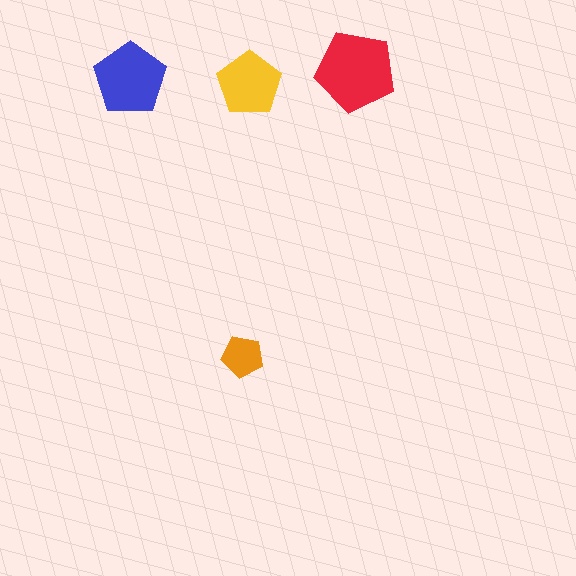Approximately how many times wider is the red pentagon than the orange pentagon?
About 2 times wider.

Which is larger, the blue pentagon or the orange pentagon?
The blue one.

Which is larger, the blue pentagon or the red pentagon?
The red one.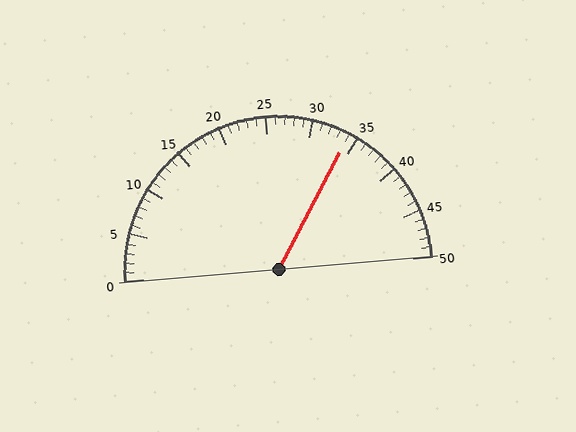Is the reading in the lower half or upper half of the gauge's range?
The reading is in the upper half of the range (0 to 50).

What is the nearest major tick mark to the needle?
The nearest major tick mark is 35.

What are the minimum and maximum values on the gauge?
The gauge ranges from 0 to 50.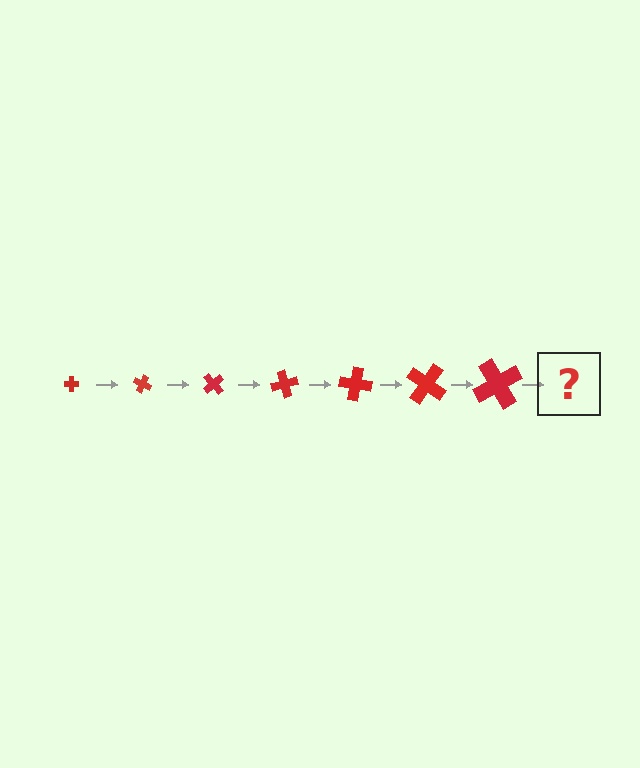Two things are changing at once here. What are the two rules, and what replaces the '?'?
The two rules are that the cross grows larger each step and it rotates 25 degrees each step. The '?' should be a cross, larger than the previous one and rotated 175 degrees from the start.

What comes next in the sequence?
The next element should be a cross, larger than the previous one and rotated 175 degrees from the start.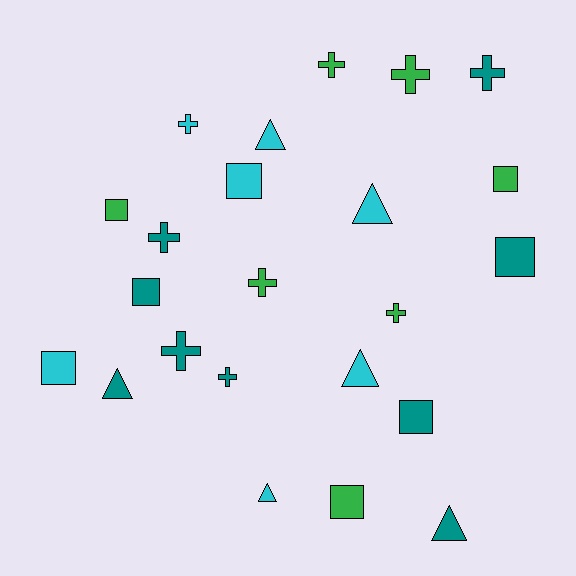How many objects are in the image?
There are 23 objects.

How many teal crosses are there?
There are 4 teal crosses.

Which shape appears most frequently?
Cross, with 9 objects.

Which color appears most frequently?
Teal, with 9 objects.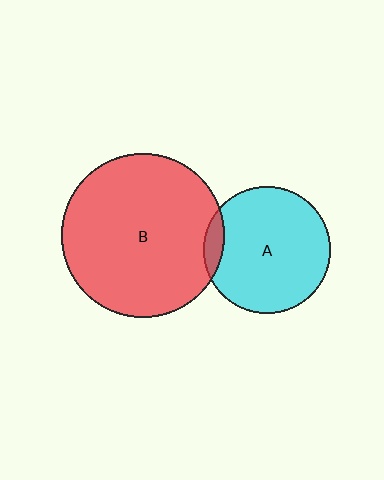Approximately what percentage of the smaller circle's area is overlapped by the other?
Approximately 10%.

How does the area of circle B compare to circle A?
Approximately 1.7 times.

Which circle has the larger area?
Circle B (red).